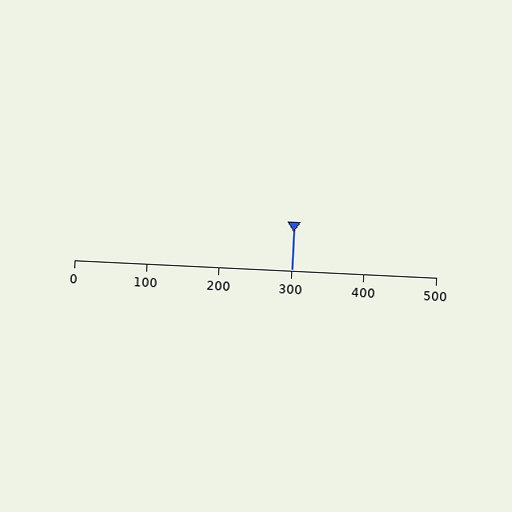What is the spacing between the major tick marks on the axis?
The major ticks are spaced 100 apart.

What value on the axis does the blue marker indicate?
The marker indicates approximately 300.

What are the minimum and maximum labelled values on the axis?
The axis runs from 0 to 500.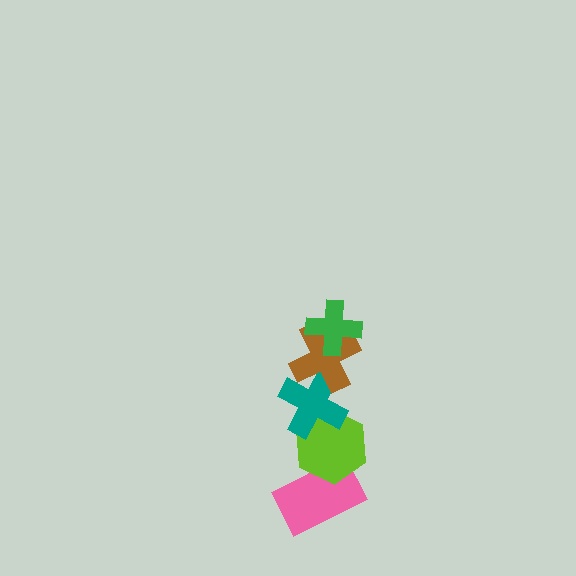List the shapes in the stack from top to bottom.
From top to bottom: the green cross, the brown cross, the teal cross, the lime hexagon, the pink rectangle.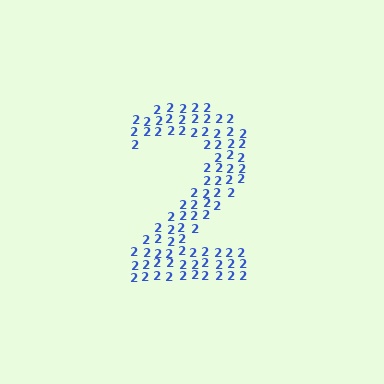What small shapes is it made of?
It is made of small digit 2's.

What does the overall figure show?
The overall figure shows the digit 2.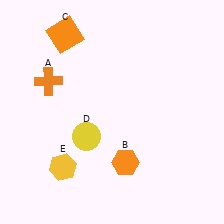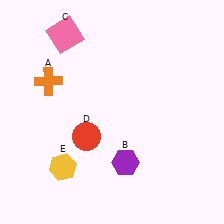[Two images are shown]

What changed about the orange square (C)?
In Image 1, C is orange. In Image 2, it changed to pink.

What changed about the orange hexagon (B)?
In Image 1, B is orange. In Image 2, it changed to purple.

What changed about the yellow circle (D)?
In Image 1, D is yellow. In Image 2, it changed to red.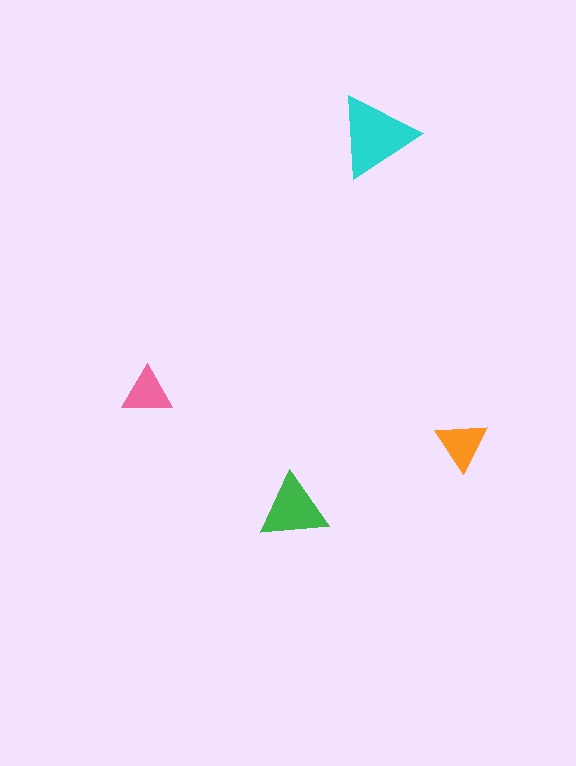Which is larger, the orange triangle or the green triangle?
The green one.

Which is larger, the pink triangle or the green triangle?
The green one.